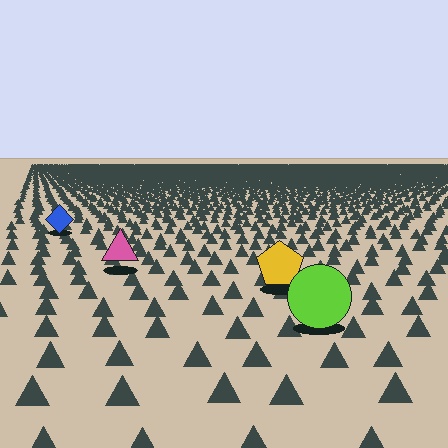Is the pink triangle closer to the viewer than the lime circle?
No. The lime circle is closer — you can tell from the texture gradient: the ground texture is coarser near it.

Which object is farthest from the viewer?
The blue diamond is farthest from the viewer. It appears smaller and the ground texture around it is denser.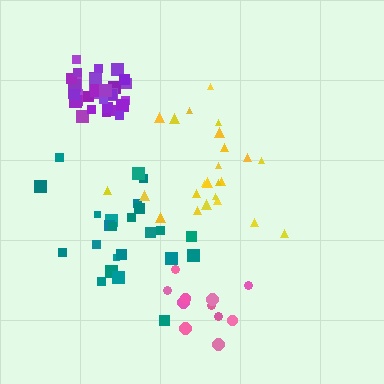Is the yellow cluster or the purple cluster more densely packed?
Purple.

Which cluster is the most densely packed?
Purple.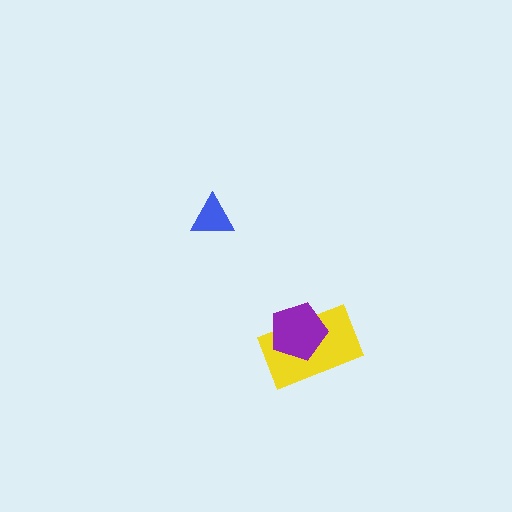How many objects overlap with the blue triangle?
0 objects overlap with the blue triangle.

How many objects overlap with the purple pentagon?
1 object overlaps with the purple pentagon.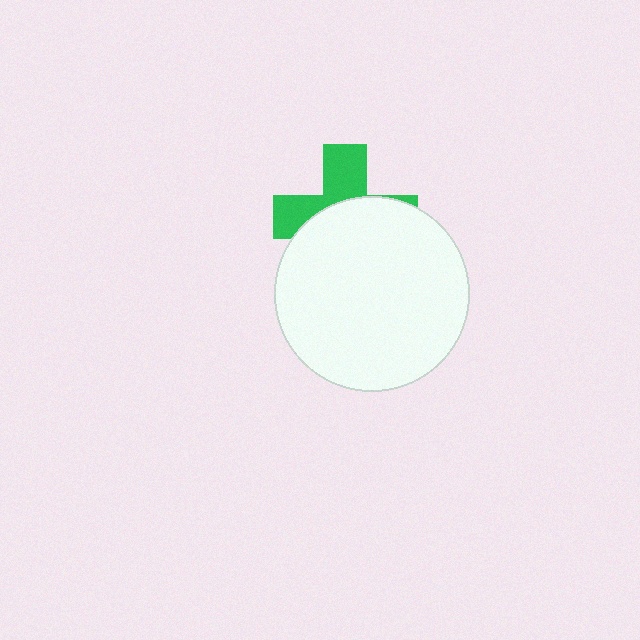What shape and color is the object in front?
The object in front is a white circle.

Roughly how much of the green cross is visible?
A small part of it is visible (roughly 40%).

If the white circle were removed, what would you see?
You would see the complete green cross.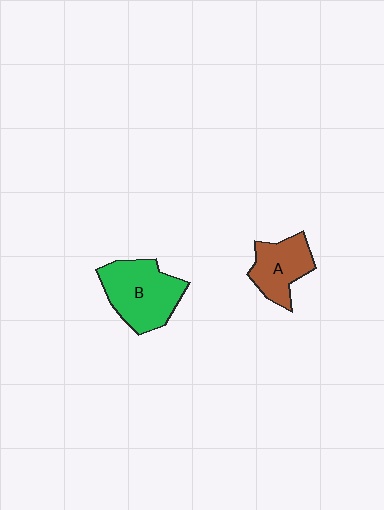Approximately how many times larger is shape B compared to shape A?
Approximately 1.4 times.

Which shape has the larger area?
Shape B (green).